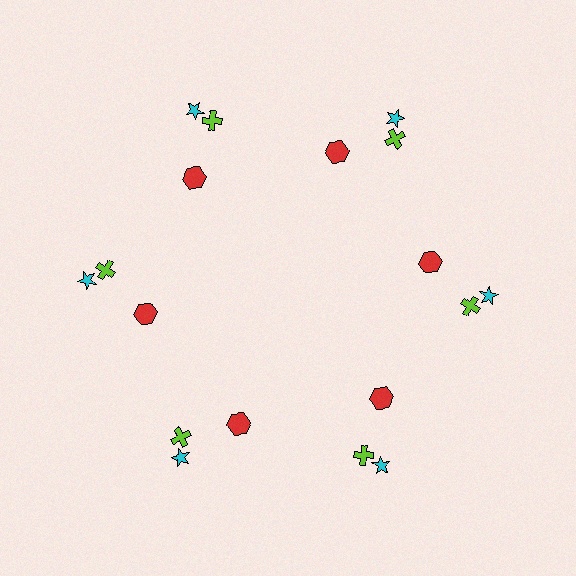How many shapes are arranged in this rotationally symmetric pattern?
There are 18 shapes, arranged in 6 groups of 3.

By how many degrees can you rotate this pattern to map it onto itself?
The pattern maps onto itself every 60 degrees of rotation.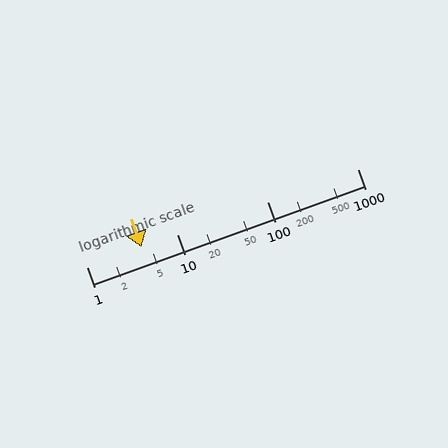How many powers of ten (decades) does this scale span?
The scale spans 3 decades, from 1 to 1000.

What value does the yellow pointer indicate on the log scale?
The pointer indicates approximately 4.1.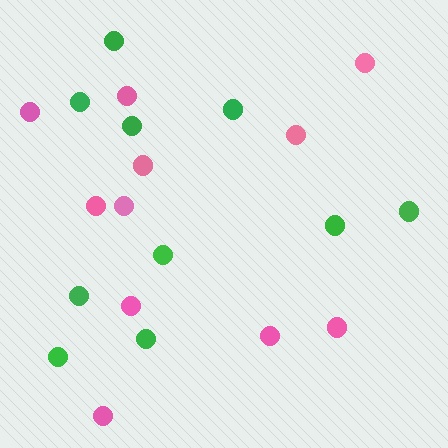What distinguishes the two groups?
There are 2 groups: one group of green circles (10) and one group of pink circles (11).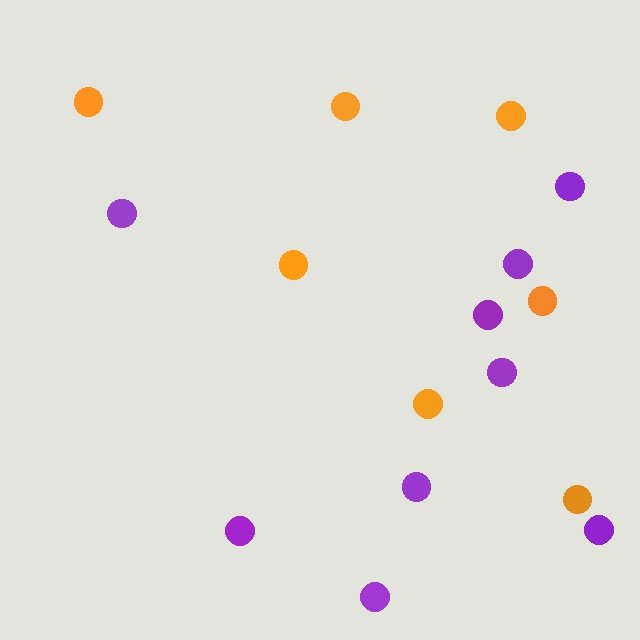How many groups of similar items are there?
There are 2 groups: one group of purple circles (9) and one group of orange circles (7).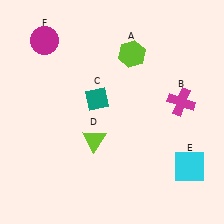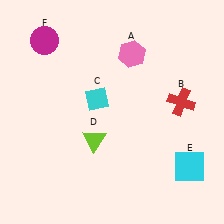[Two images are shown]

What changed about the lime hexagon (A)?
In Image 1, A is lime. In Image 2, it changed to pink.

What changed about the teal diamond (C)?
In Image 1, C is teal. In Image 2, it changed to cyan.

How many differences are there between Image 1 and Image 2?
There are 3 differences between the two images.